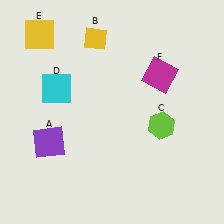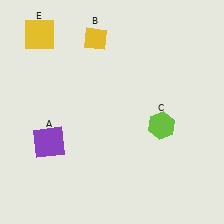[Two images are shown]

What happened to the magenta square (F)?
The magenta square (F) was removed in Image 2. It was in the top-right area of Image 1.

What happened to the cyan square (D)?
The cyan square (D) was removed in Image 2. It was in the top-left area of Image 1.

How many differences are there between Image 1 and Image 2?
There are 2 differences between the two images.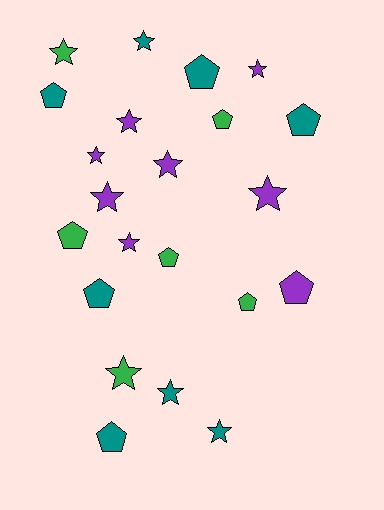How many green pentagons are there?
There are 4 green pentagons.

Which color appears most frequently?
Teal, with 8 objects.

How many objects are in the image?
There are 22 objects.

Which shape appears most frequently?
Star, with 12 objects.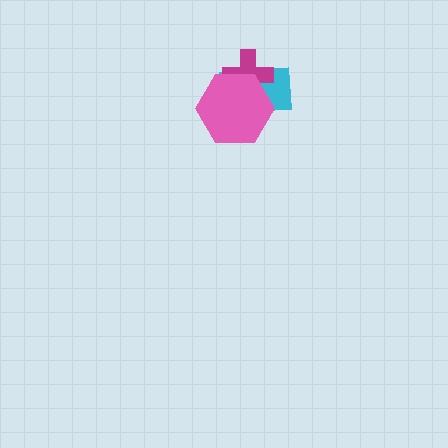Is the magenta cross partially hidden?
Yes, it is partially covered by another shape.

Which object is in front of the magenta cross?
The pink hexagon is in front of the magenta cross.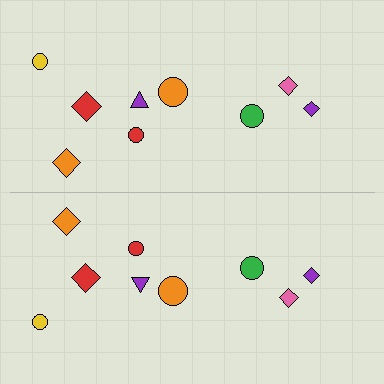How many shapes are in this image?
There are 18 shapes in this image.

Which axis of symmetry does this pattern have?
The pattern has a horizontal axis of symmetry running through the center of the image.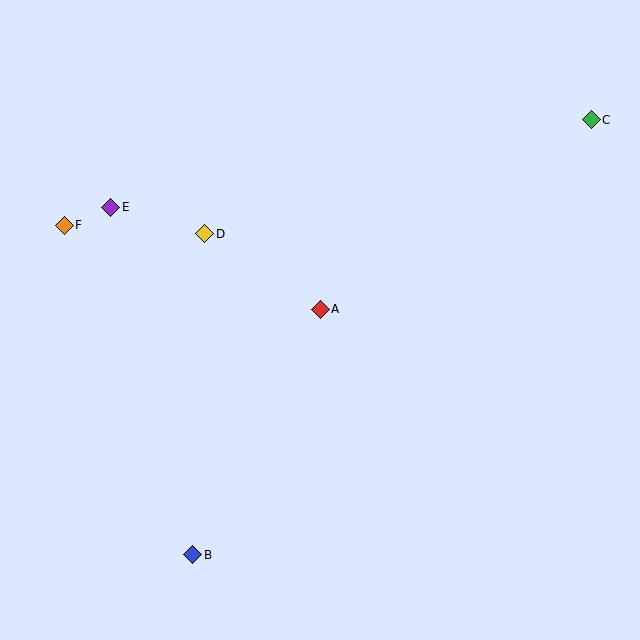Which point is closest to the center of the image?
Point A at (320, 309) is closest to the center.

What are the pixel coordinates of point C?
Point C is at (591, 120).